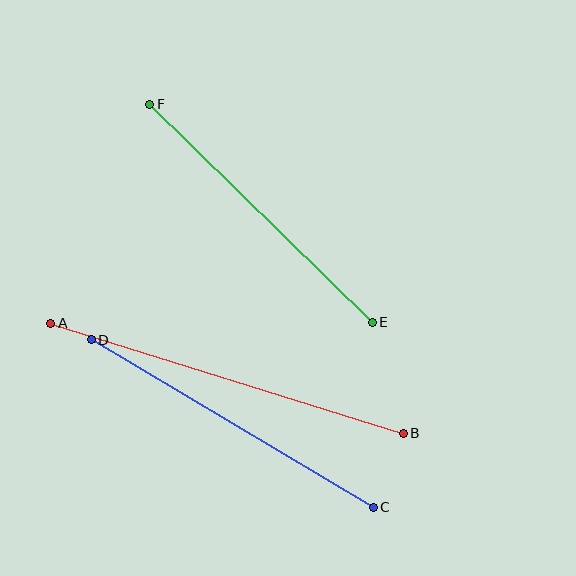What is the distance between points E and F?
The distance is approximately 312 pixels.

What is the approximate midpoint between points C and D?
The midpoint is at approximately (232, 424) pixels.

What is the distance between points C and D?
The distance is approximately 328 pixels.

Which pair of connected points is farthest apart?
Points A and B are farthest apart.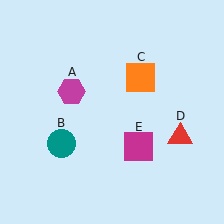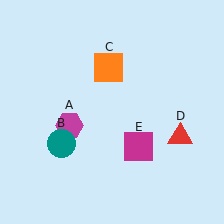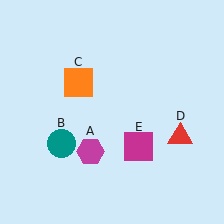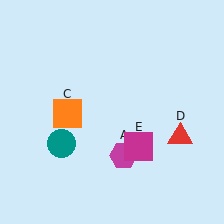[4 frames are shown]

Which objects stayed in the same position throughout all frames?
Teal circle (object B) and red triangle (object D) and magenta square (object E) remained stationary.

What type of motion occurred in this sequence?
The magenta hexagon (object A), orange square (object C) rotated counterclockwise around the center of the scene.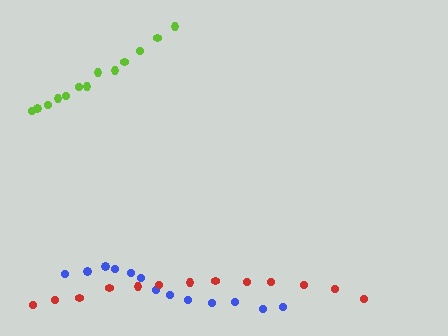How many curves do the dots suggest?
There are 3 distinct paths.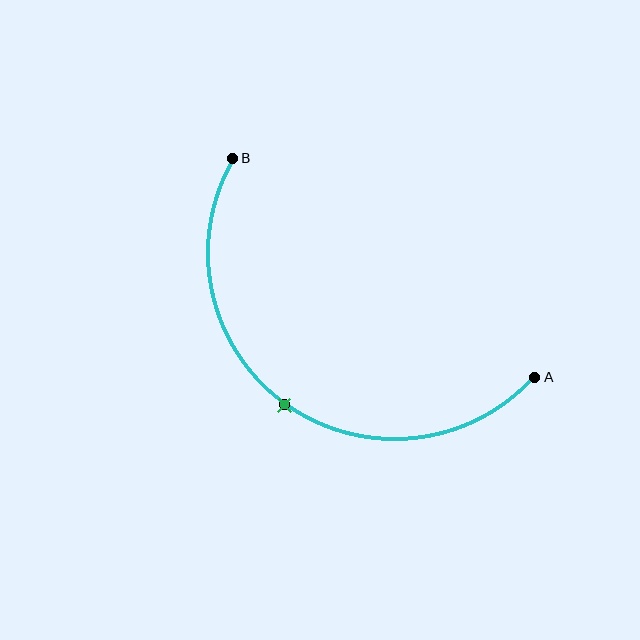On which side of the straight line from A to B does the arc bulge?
The arc bulges below and to the left of the straight line connecting A and B.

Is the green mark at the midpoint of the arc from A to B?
Yes. The green mark lies on the arc at equal arc-length from both A and B — it is the arc midpoint.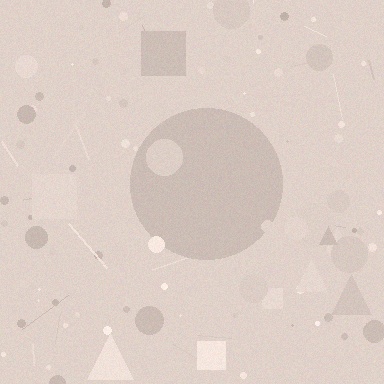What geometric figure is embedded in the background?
A circle is embedded in the background.